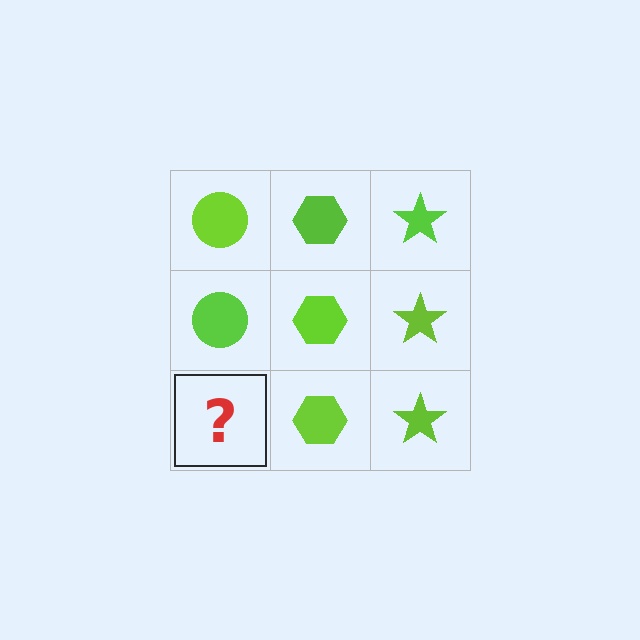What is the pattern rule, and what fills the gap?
The rule is that each column has a consistent shape. The gap should be filled with a lime circle.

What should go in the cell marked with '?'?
The missing cell should contain a lime circle.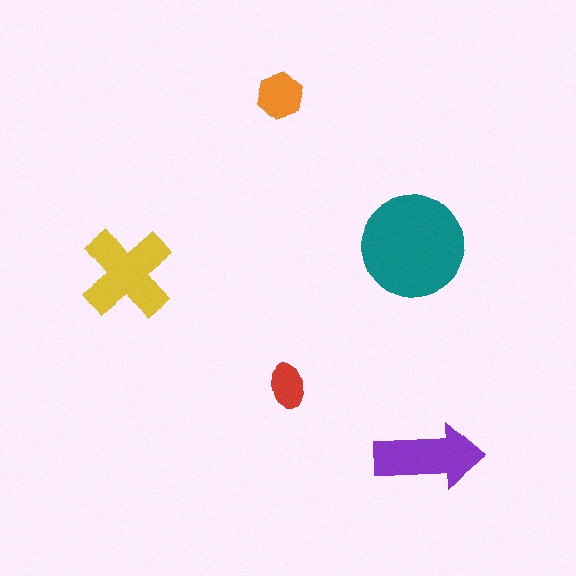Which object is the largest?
The teal circle.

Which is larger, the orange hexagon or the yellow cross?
The yellow cross.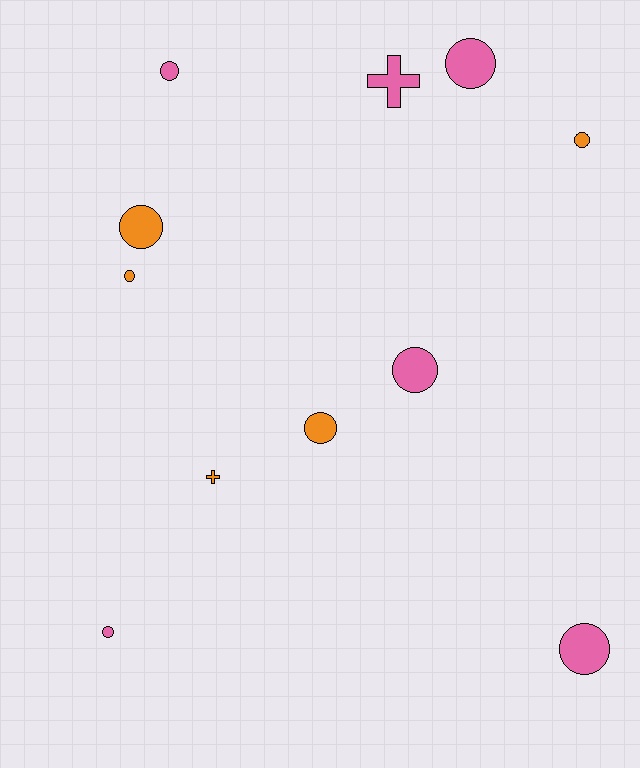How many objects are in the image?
There are 11 objects.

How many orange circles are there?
There are 4 orange circles.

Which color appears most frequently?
Pink, with 6 objects.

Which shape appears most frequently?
Circle, with 9 objects.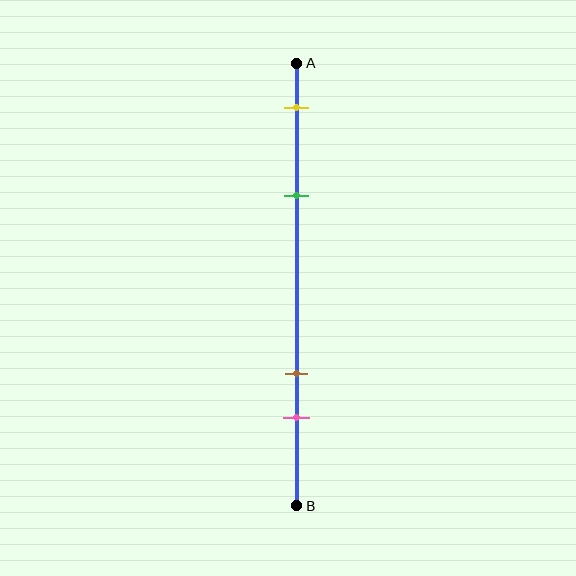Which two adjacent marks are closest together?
The brown and pink marks are the closest adjacent pair.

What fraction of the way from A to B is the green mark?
The green mark is approximately 30% (0.3) of the way from A to B.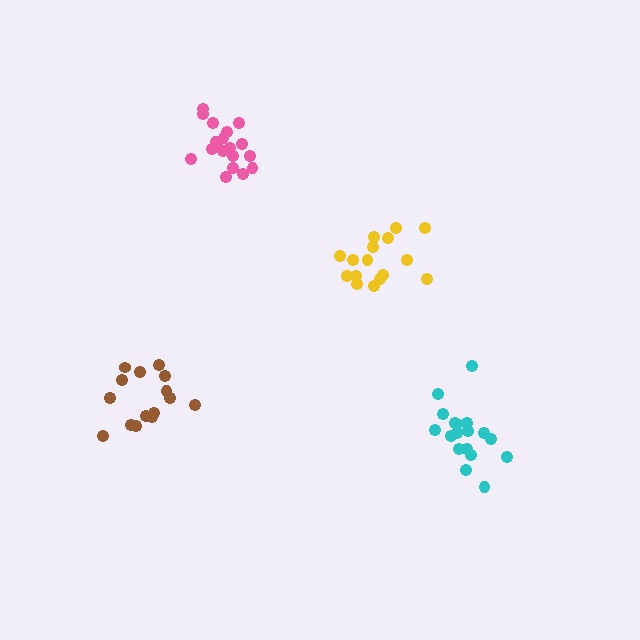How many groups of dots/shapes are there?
There are 4 groups.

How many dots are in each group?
Group 1: 16 dots, Group 2: 15 dots, Group 3: 19 dots, Group 4: 18 dots (68 total).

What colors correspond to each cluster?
The clusters are colored: yellow, brown, pink, cyan.